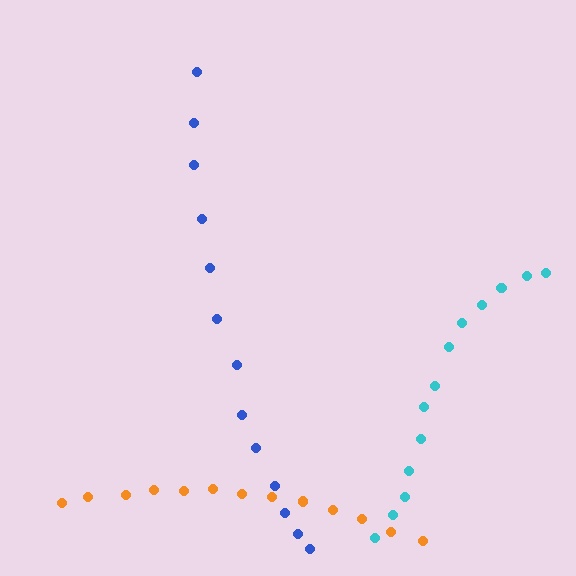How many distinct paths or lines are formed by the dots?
There are 3 distinct paths.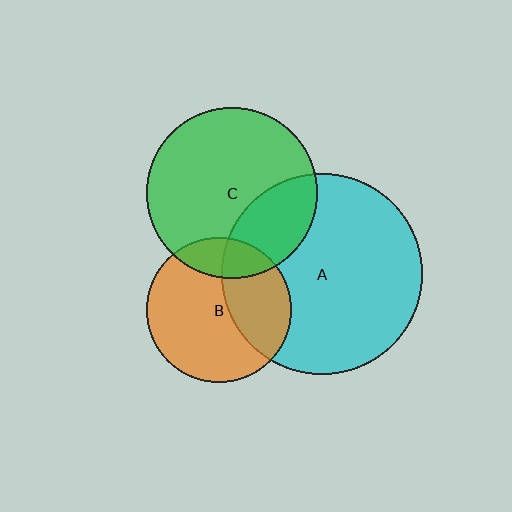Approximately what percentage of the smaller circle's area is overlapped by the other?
Approximately 20%.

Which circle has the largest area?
Circle A (cyan).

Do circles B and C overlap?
Yes.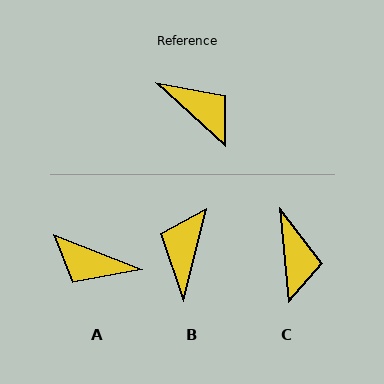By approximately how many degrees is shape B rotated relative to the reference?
Approximately 118 degrees counter-clockwise.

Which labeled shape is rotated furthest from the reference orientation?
A, about 159 degrees away.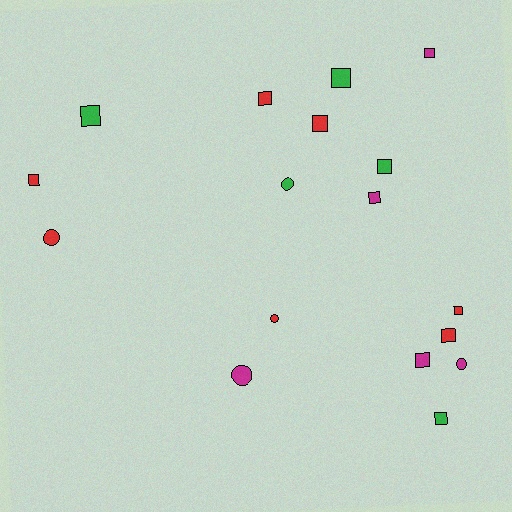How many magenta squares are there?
There are 3 magenta squares.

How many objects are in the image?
There are 17 objects.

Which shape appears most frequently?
Square, with 12 objects.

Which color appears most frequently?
Red, with 7 objects.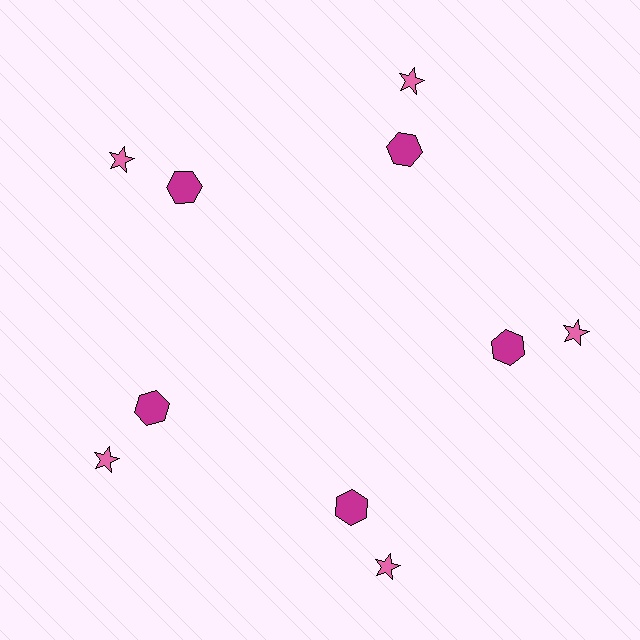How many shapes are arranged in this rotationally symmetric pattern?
There are 10 shapes, arranged in 5 groups of 2.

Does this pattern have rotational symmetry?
Yes, this pattern has 5-fold rotational symmetry. It looks the same after rotating 72 degrees around the center.